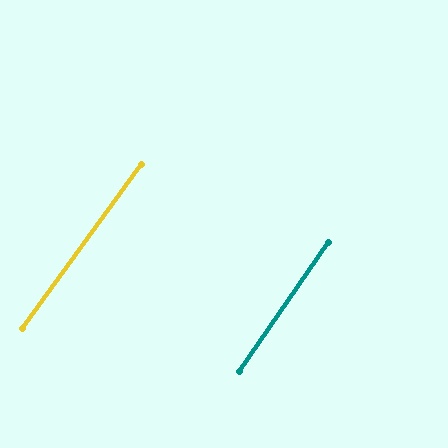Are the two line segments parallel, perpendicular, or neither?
Parallel — their directions differ by only 1.4°.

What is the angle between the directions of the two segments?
Approximately 1 degree.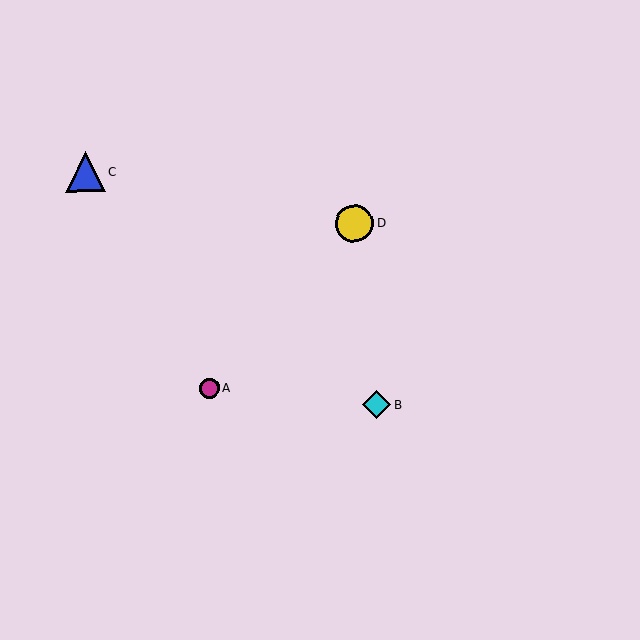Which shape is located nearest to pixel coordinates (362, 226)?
The yellow circle (labeled D) at (354, 223) is nearest to that location.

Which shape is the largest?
The blue triangle (labeled C) is the largest.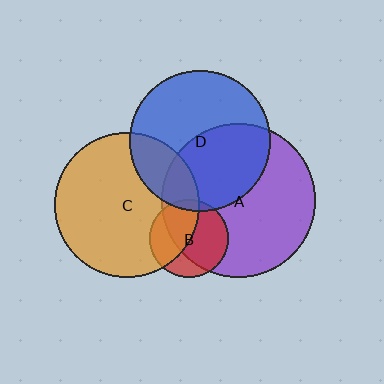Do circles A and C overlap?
Yes.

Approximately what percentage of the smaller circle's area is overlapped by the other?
Approximately 15%.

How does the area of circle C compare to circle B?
Approximately 3.4 times.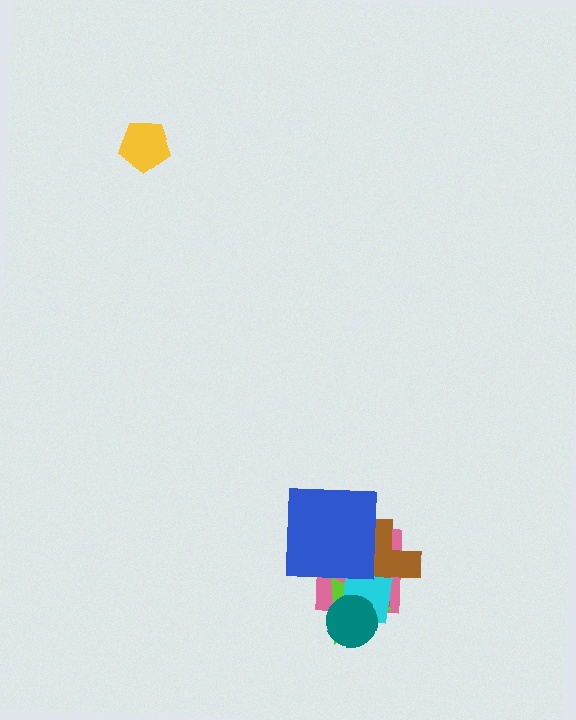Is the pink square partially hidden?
Yes, it is partially covered by another shape.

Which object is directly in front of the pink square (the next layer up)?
The brown cross is directly in front of the pink square.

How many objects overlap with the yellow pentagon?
0 objects overlap with the yellow pentagon.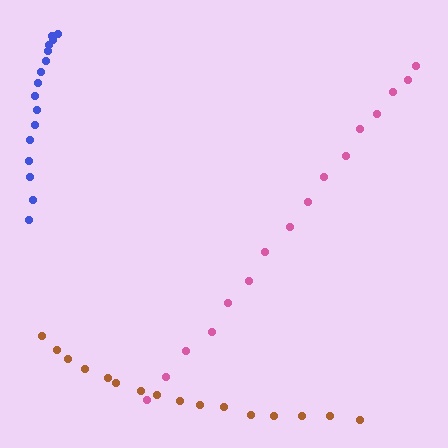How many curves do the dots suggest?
There are 3 distinct paths.